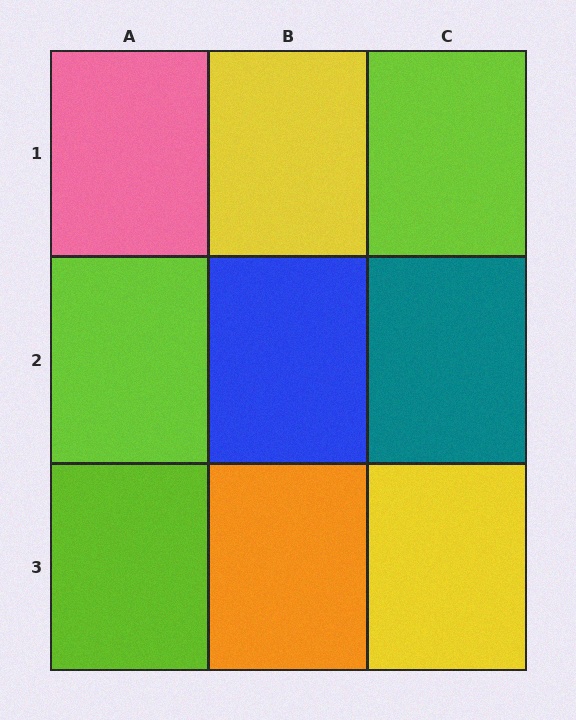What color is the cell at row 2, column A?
Lime.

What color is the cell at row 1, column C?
Lime.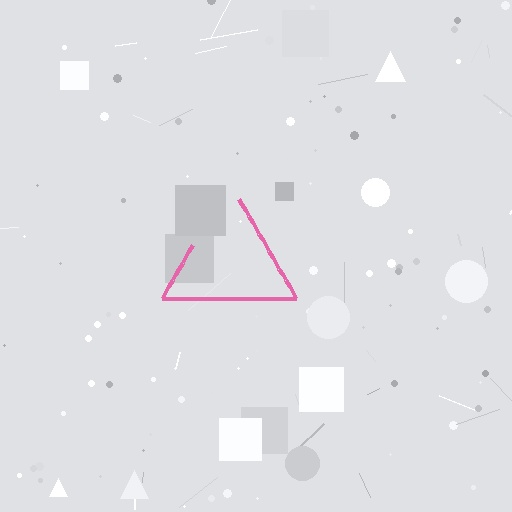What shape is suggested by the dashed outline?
The dashed outline suggests a triangle.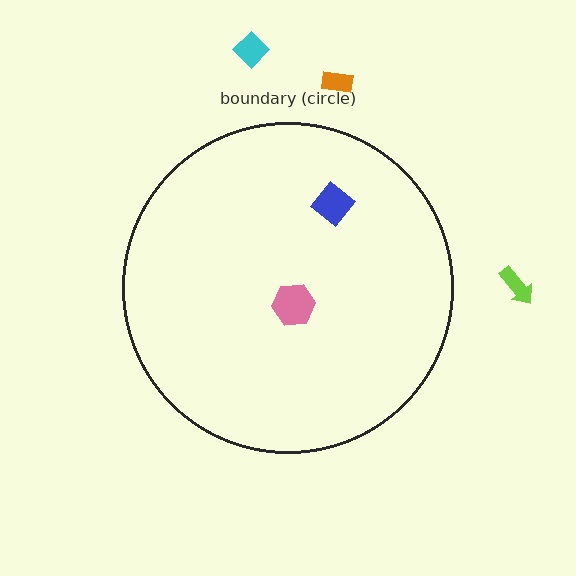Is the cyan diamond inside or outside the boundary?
Outside.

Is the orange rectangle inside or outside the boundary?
Outside.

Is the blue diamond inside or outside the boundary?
Inside.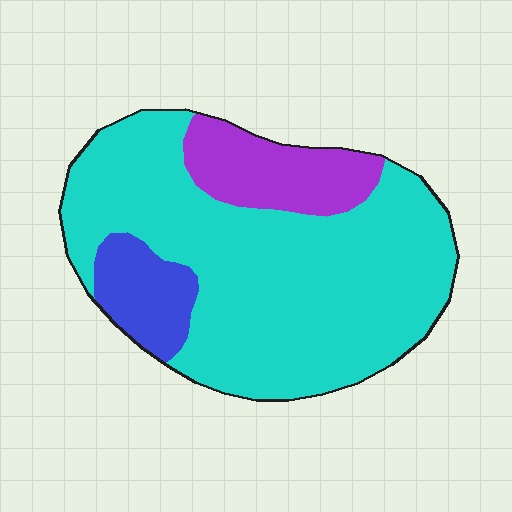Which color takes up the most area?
Cyan, at roughly 75%.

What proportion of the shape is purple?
Purple covers about 15% of the shape.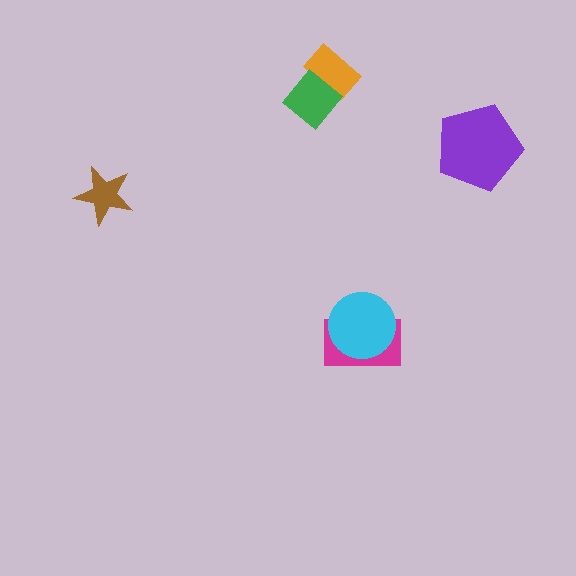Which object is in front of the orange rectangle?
The green diamond is in front of the orange rectangle.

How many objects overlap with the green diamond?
1 object overlaps with the green diamond.